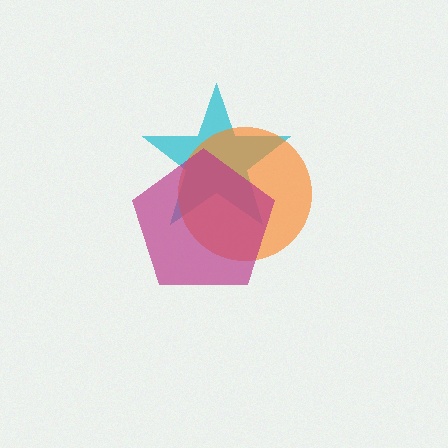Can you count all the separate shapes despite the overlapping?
Yes, there are 3 separate shapes.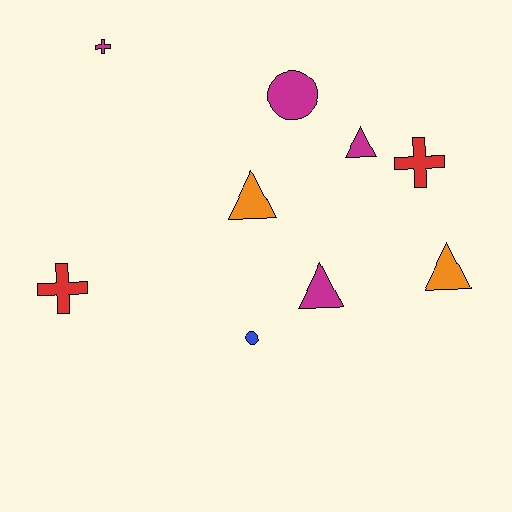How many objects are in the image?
There are 9 objects.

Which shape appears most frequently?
Triangle, with 4 objects.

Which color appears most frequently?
Magenta, with 4 objects.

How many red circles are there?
There are no red circles.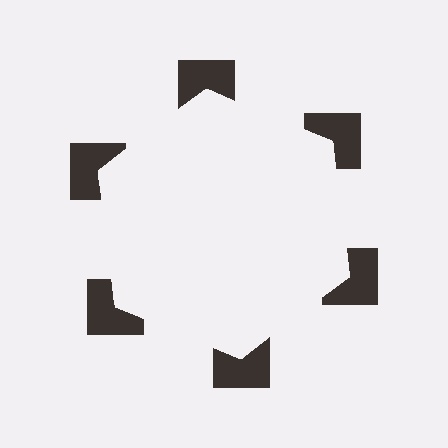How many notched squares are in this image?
There are 6 — one at each vertex of the illusory hexagon.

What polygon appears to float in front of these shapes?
An illusory hexagon — its edges are inferred from the aligned wedge cuts in the notched squares, not physically drawn.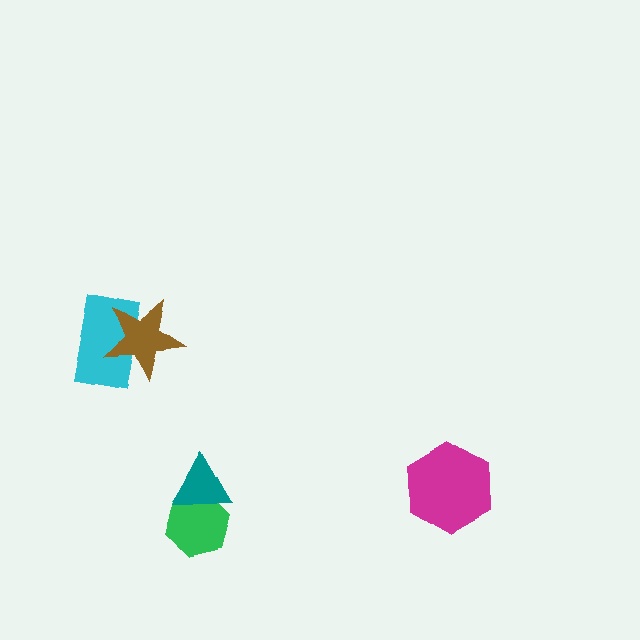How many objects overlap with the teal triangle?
1 object overlaps with the teal triangle.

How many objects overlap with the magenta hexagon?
0 objects overlap with the magenta hexagon.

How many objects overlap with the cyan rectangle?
1 object overlaps with the cyan rectangle.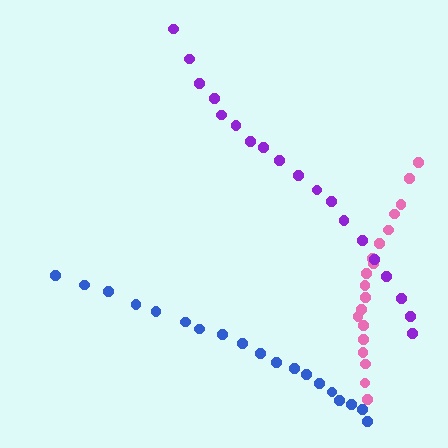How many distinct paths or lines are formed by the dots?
There are 3 distinct paths.